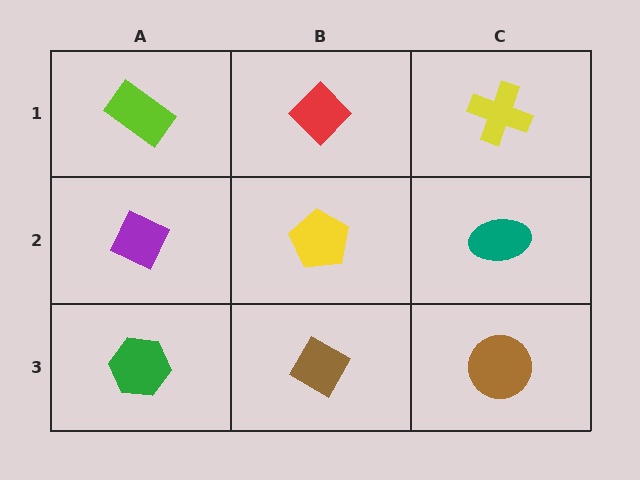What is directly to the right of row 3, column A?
A brown diamond.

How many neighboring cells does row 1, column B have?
3.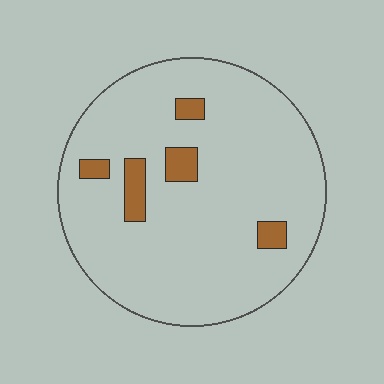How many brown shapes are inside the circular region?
5.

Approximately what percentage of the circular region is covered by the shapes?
Approximately 10%.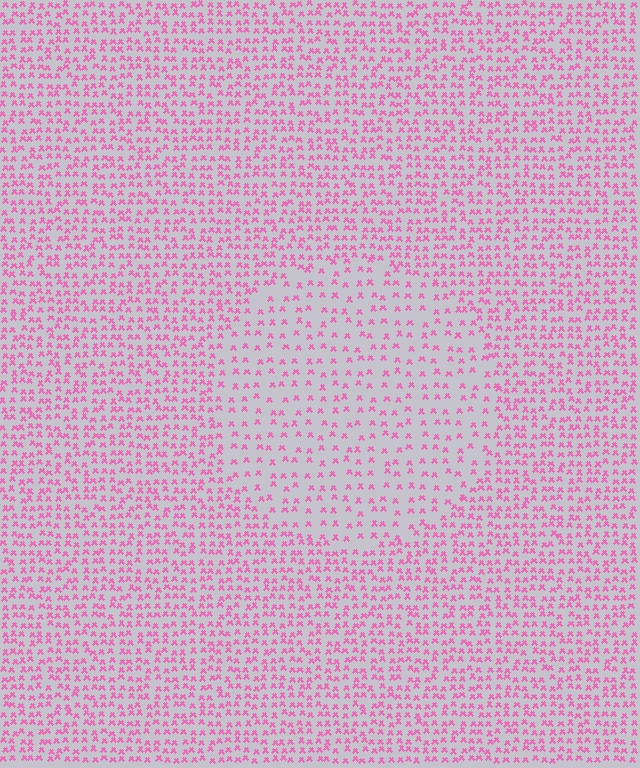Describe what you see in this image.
The image contains small pink elements arranged at two different densities. A circle-shaped region is visible where the elements are less densely packed than the surrounding area.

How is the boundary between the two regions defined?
The boundary is defined by a change in element density (approximately 2.0x ratio). All elements are the same color, size, and shape.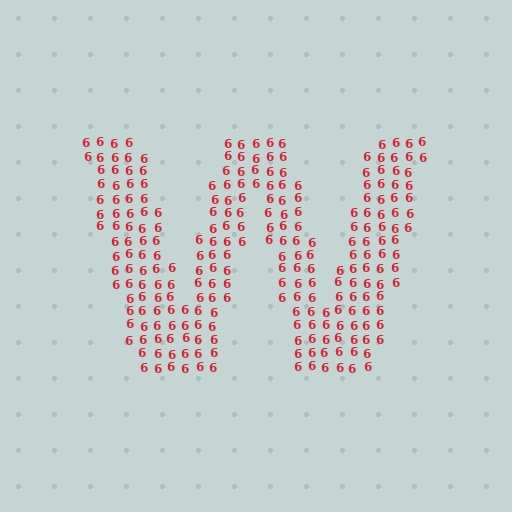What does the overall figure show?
The overall figure shows the letter W.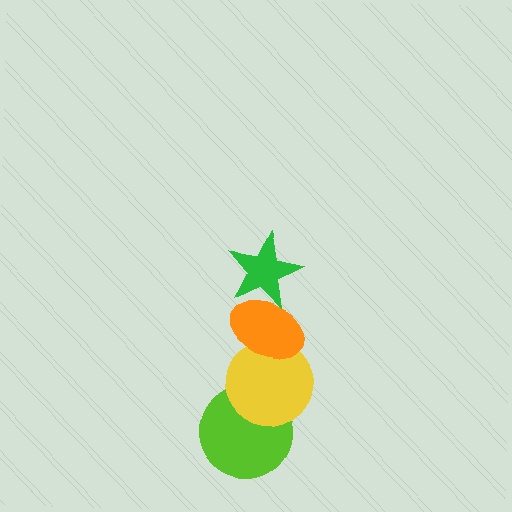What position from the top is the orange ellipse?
The orange ellipse is 2nd from the top.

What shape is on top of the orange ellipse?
The green star is on top of the orange ellipse.